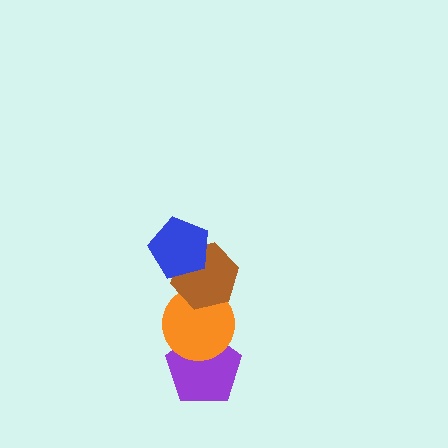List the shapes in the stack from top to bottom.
From top to bottom: the blue pentagon, the brown hexagon, the orange circle, the purple pentagon.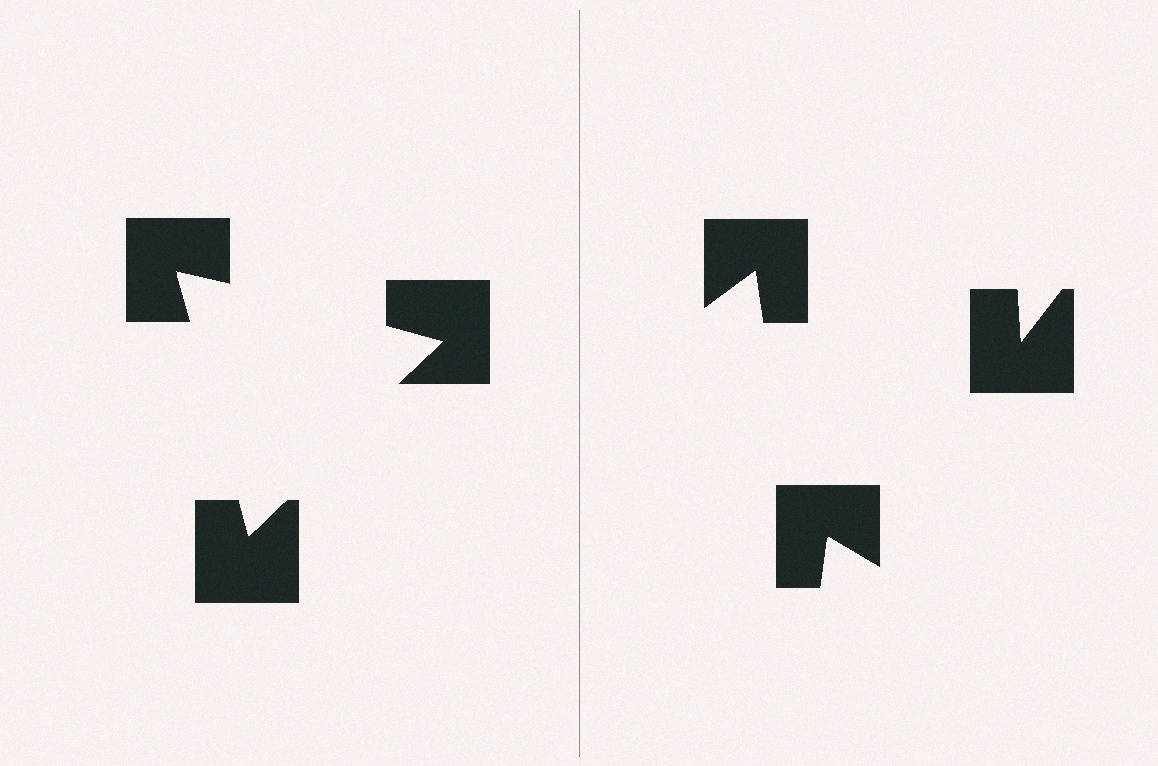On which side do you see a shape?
An illusory triangle appears on the left side. On the right side the wedge cuts are rotated, so no coherent shape forms.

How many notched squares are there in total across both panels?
6 — 3 on each side.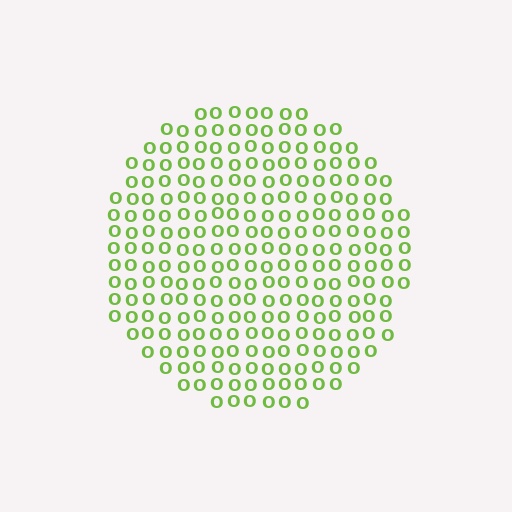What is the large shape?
The large shape is a circle.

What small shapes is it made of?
It is made of small letter O's.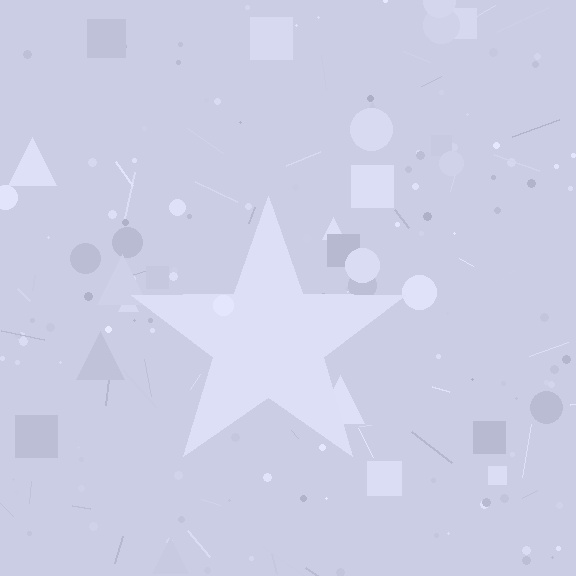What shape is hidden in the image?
A star is hidden in the image.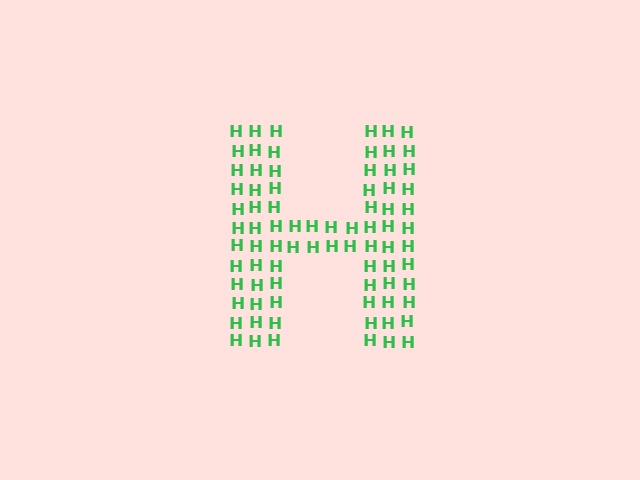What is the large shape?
The large shape is the letter H.